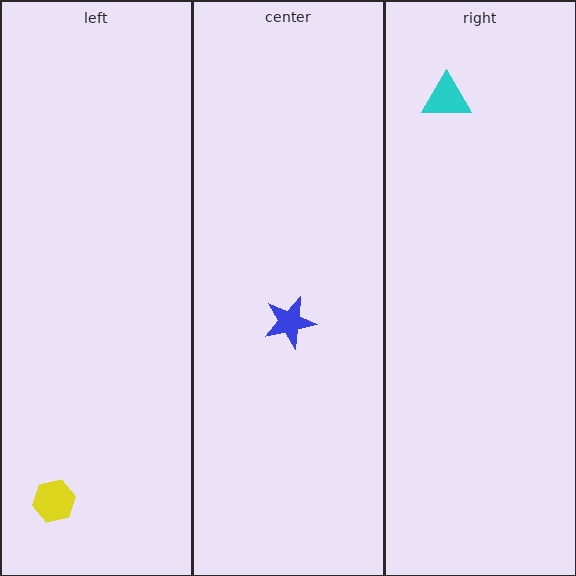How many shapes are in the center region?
1.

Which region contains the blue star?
The center region.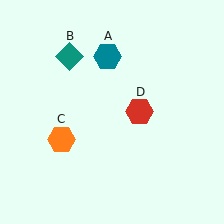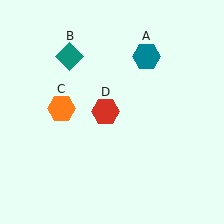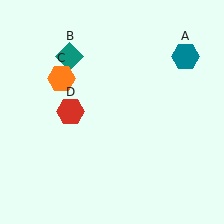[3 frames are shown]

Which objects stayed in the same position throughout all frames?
Teal diamond (object B) remained stationary.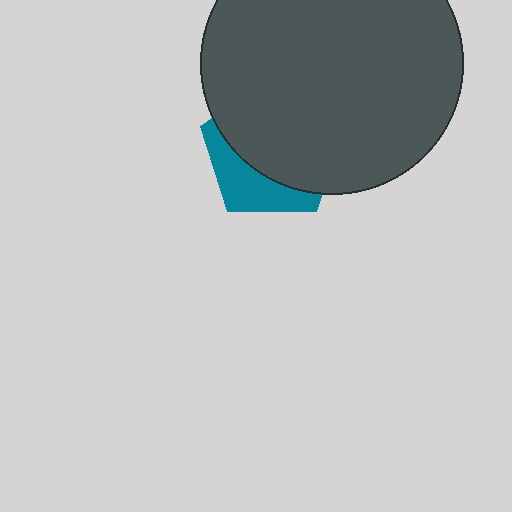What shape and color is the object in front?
The object in front is a dark gray circle.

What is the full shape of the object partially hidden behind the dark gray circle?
The partially hidden object is a teal pentagon.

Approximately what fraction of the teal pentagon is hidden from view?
Roughly 69% of the teal pentagon is hidden behind the dark gray circle.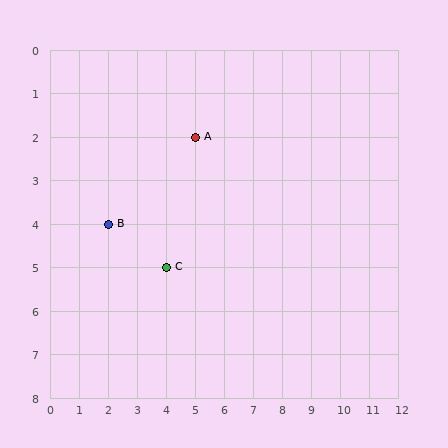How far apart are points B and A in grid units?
Points B and A are 3 columns and 2 rows apart (about 3.6 grid units diagonally).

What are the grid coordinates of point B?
Point B is at grid coordinates (2, 4).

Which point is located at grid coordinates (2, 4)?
Point B is at (2, 4).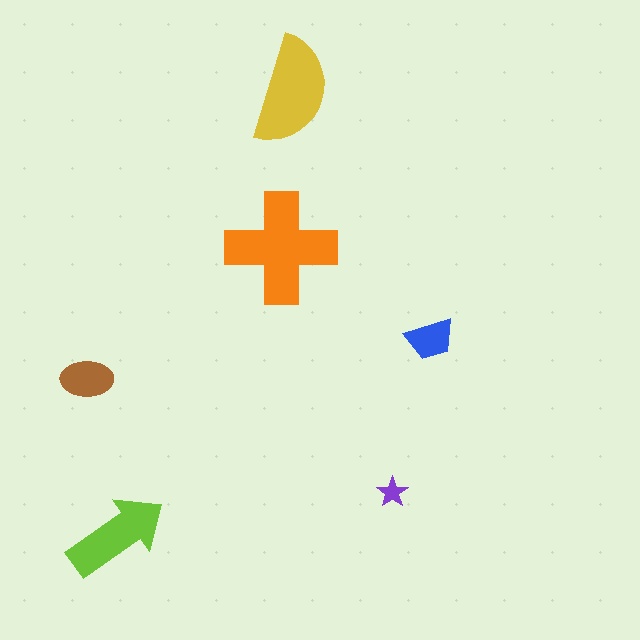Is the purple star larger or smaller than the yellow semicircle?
Smaller.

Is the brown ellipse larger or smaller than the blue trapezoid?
Larger.